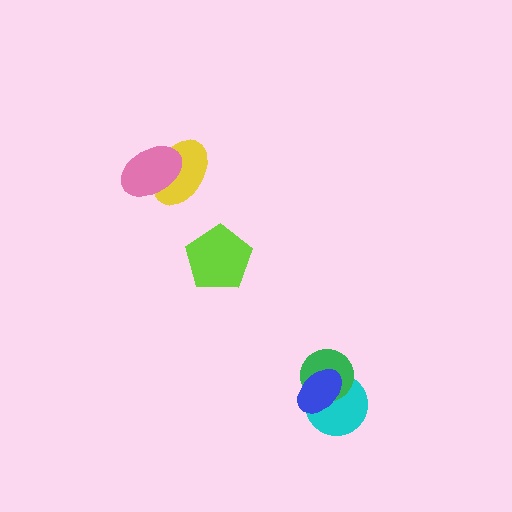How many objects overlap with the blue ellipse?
2 objects overlap with the blue ellipse.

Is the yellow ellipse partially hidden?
Yes, it is partially covered by another shape.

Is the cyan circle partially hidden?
Yes, it is partially covered by another shape.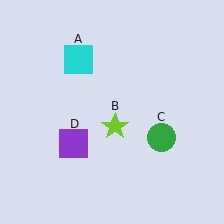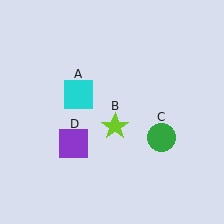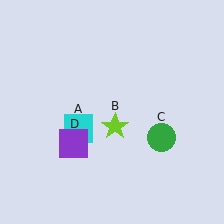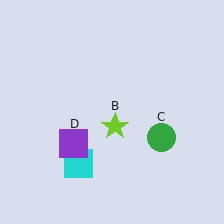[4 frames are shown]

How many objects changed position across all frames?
1 object changed position: cyan square (object A).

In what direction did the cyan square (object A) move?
The cyan square (object A) moved down.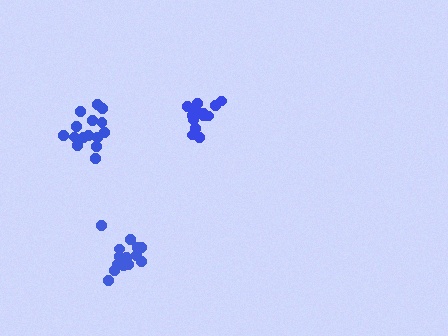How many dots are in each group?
Group 1: 15 dots, Group 2: 13 dots, Group 3: 15 dots (43 total).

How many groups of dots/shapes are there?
There are 3 groups.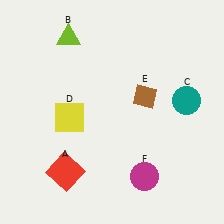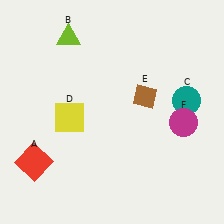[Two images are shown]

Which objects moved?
The objects that moved are: the red square (A), the magenta circle (F).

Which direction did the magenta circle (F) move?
The magenta circle (F) moved up.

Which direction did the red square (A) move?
The red square (A) moved left.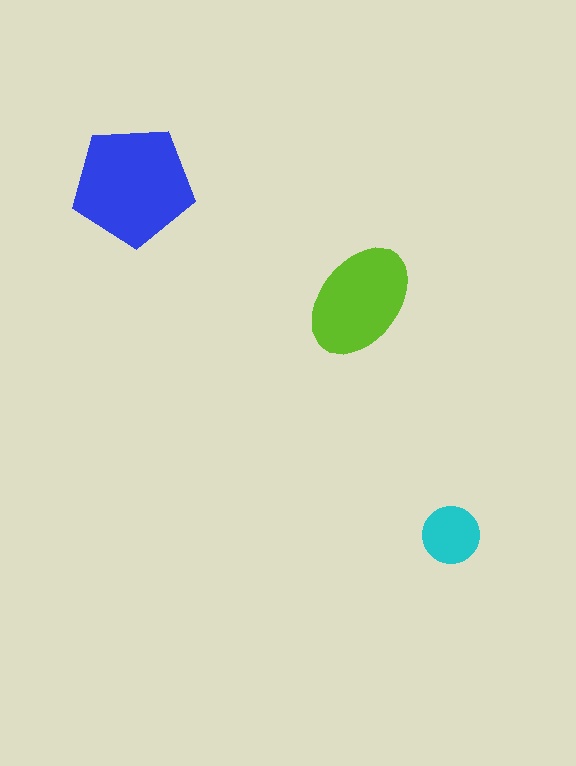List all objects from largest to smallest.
The blue pentagon, the lime ellipse, the cyan circle.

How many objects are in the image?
There are 3 objects in the image.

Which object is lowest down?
The cyan circle is bottommost.